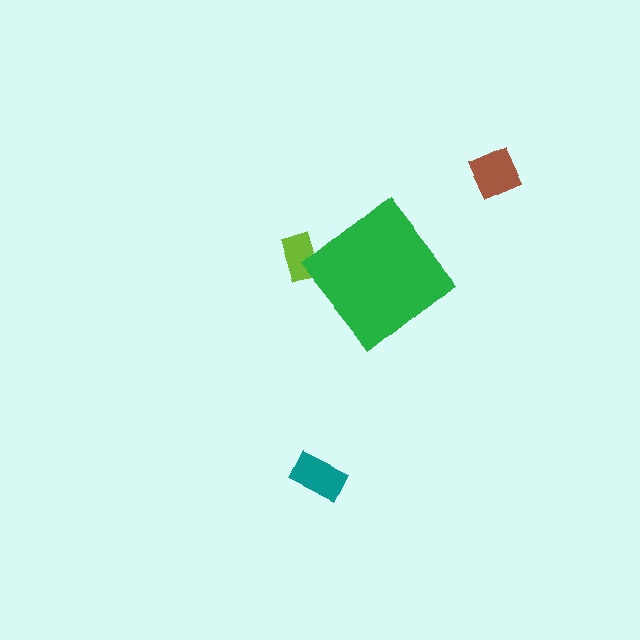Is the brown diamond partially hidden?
No, the brown diamond is fully visible.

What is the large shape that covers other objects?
A green diamond.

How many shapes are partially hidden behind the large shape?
1 shape is partially hidden.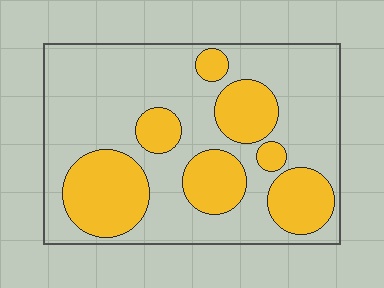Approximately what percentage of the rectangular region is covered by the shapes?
Approximately 35%.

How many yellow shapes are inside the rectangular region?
7.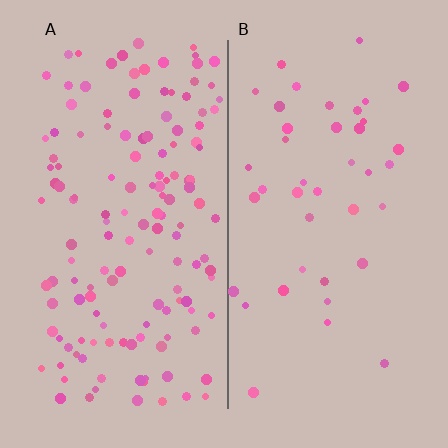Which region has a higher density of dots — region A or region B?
A (the left).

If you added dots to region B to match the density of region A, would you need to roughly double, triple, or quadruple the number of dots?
Approximately triple.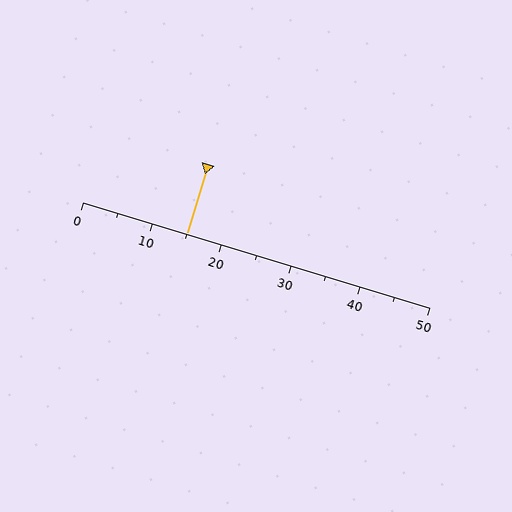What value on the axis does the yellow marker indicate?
The marker indicates approximately 15.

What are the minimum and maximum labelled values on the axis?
The axis runs from 0 to 50.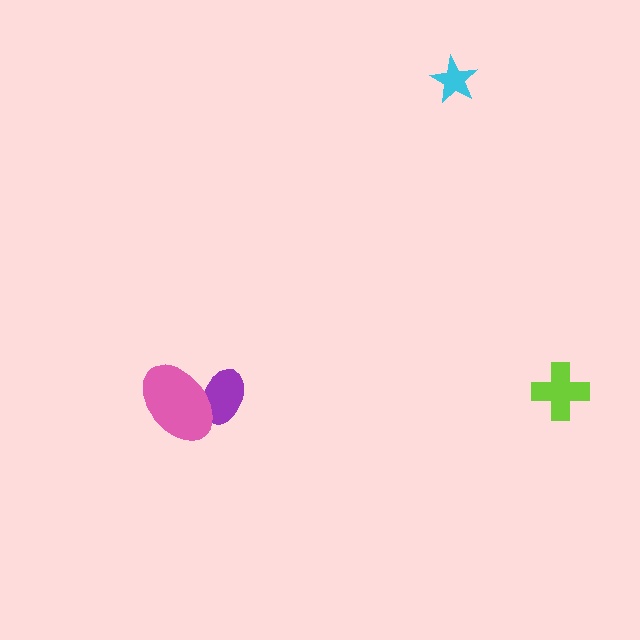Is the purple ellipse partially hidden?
Yes, it is partially covered by another shape.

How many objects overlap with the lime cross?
0 objects overlap with the lime cross.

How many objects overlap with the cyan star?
0 objects overlap with the cyan star.